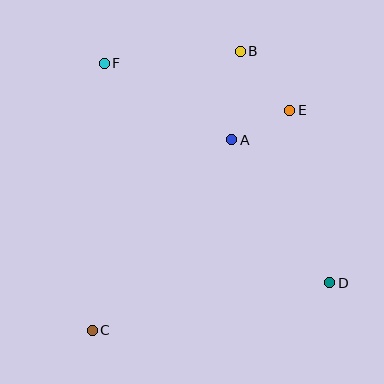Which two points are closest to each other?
Points A and E are closest to each other.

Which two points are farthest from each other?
Points B and C are farthest from each other.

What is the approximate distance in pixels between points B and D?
The distance between B and D is approximately 249 pixels.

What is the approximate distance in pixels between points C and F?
The distance between C and F is approximately 267 pixels.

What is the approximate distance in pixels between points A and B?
The distance between A and B is approximately 89 pixels.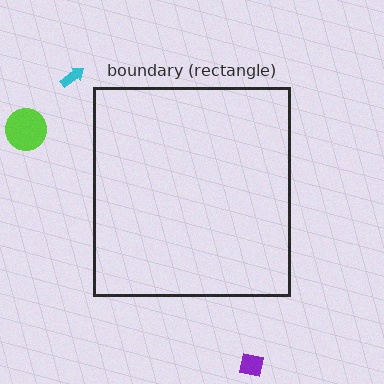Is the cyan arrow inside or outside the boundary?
Outside.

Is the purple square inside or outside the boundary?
Outside.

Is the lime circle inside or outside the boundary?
Outside.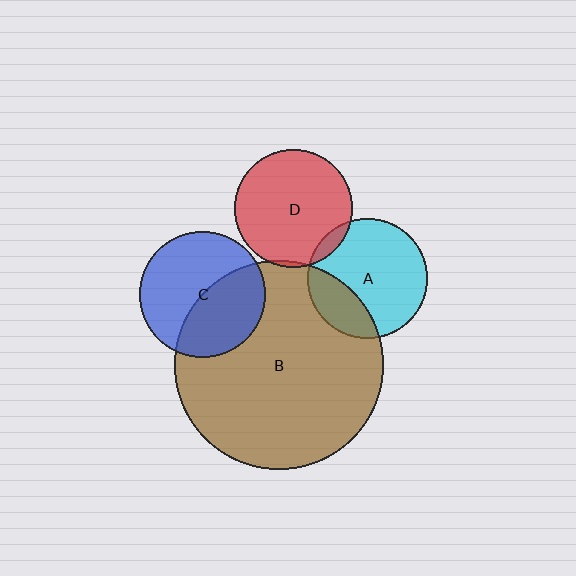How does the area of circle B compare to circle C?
Approximately 2.8 times.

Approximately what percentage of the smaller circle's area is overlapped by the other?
Approximately 5%.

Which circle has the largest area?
Circle B (brown).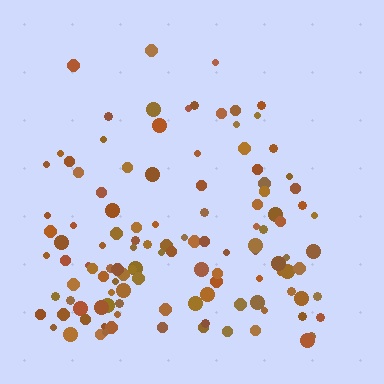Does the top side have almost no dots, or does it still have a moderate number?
Still a moderate number, just noticeably fewer than the bottom.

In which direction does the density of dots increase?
From top to bottom, with the bottom side densest.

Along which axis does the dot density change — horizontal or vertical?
Vertical.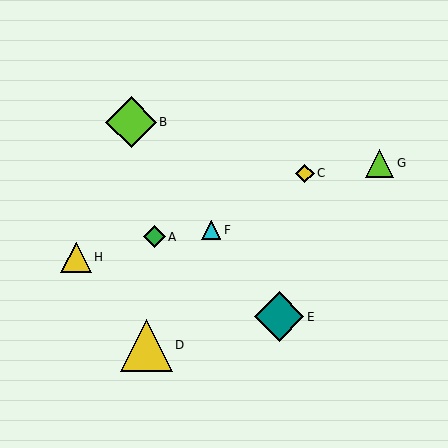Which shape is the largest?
The yellow triangle (labeled D) is the largest.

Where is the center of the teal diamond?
The center of the teal diamond is at (279, 317).